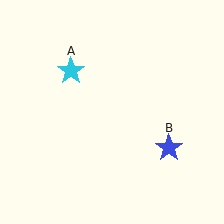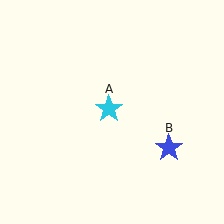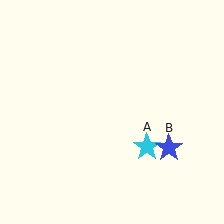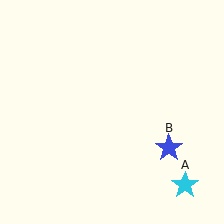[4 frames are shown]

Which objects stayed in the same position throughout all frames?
Blue star (object B) remained stationary.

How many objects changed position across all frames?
1 object changed position: cyan star (object A).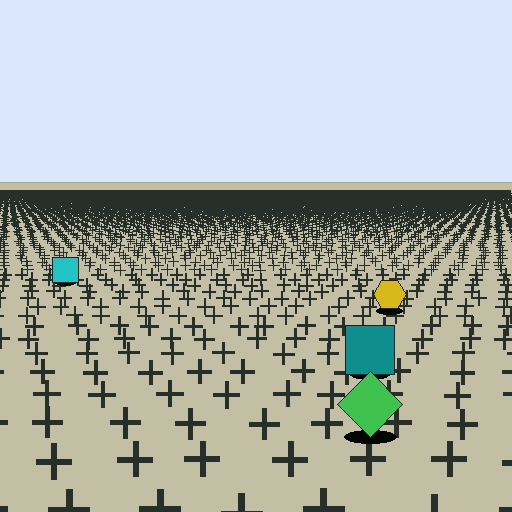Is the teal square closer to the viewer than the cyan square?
Yes. The teal square is closer — you can tell from the texture gradient: the ground texture is coarser near it.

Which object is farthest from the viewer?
The cyan square is farthest from the viewer. It appears smaller and the ground texture around it is denser.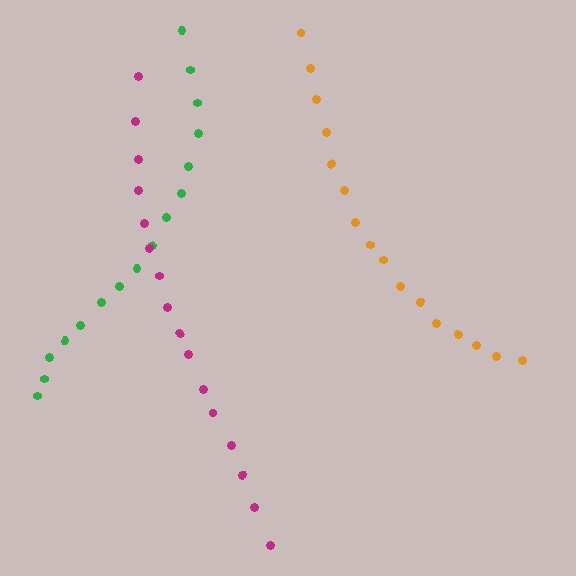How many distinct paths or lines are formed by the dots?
There are 3 distinct paths.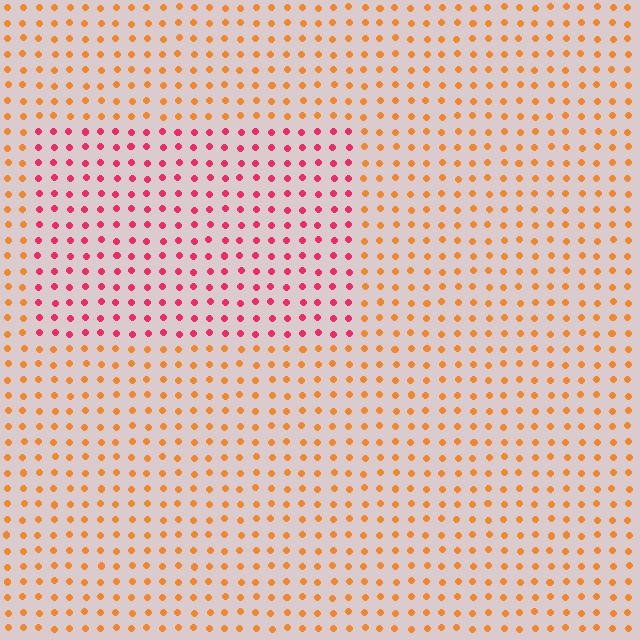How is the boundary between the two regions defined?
The boundary is defined purely by a slight shift in hue (about 45 degrees). Spacing, size, and orientation are identical on both sides.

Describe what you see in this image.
The image is filled with small orange elements in a uniform arrangement. A rectangle-shaped region is visible where the elements are tinted to a slightly different hue, forming a subtle color boundary.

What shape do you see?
I see a rectangle.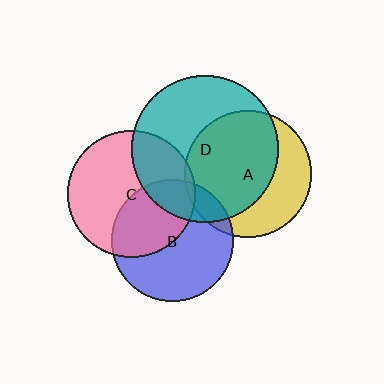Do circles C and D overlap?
Yes.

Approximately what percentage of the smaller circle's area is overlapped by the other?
Approximately 30%.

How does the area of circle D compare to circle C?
Approximately 1.3 times.